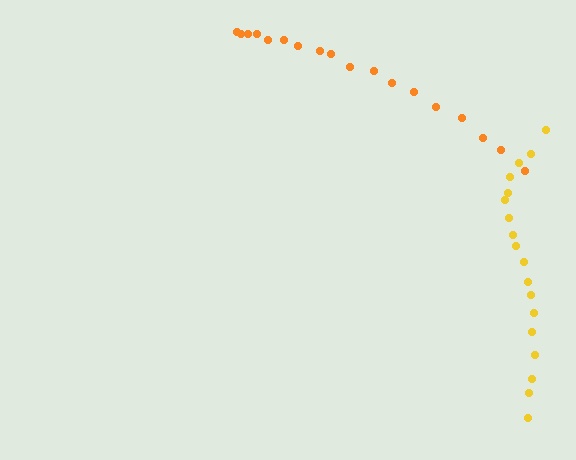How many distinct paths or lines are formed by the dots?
There are 2 distinct paths.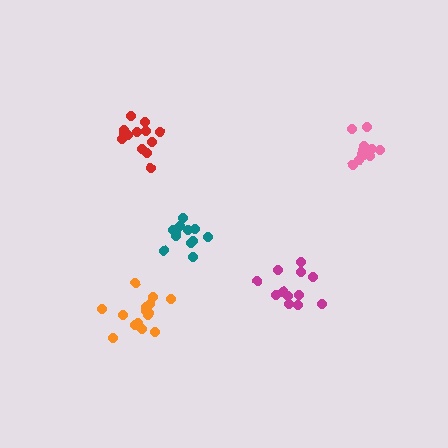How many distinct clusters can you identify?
There are 5 distinct clusters.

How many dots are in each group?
Group 1: 11 dots, Group 2: 12 dots, Group 3: 15 dots, Group 4: 13 dots, Group 5: 12 dots (63 total).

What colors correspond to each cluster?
The clusters are colored: pink, magenta, orange, red, teal.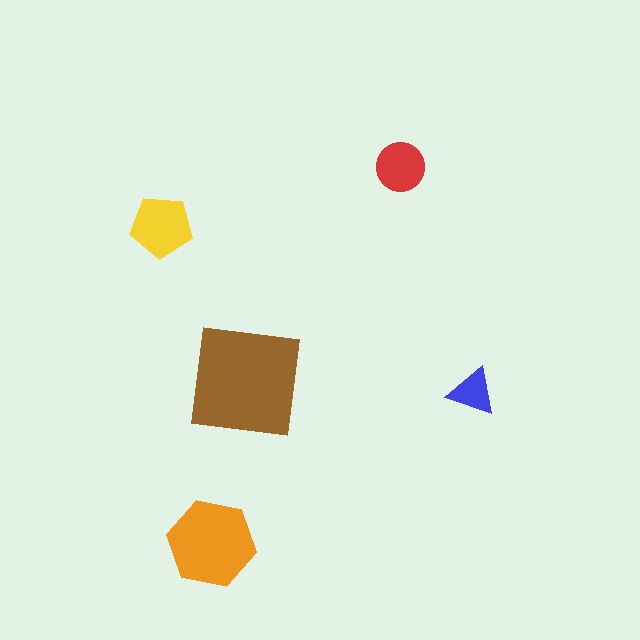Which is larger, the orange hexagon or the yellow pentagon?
The orange hexagon.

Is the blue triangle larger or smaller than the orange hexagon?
Smaller.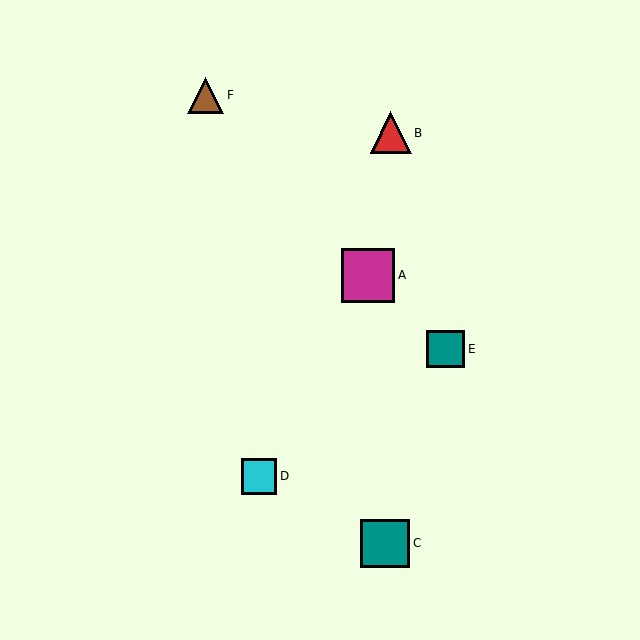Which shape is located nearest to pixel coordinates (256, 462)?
The cyan square (labeled D) at (259, 476) is nearest to that location.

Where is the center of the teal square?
The center of the teal square is at (446, 349).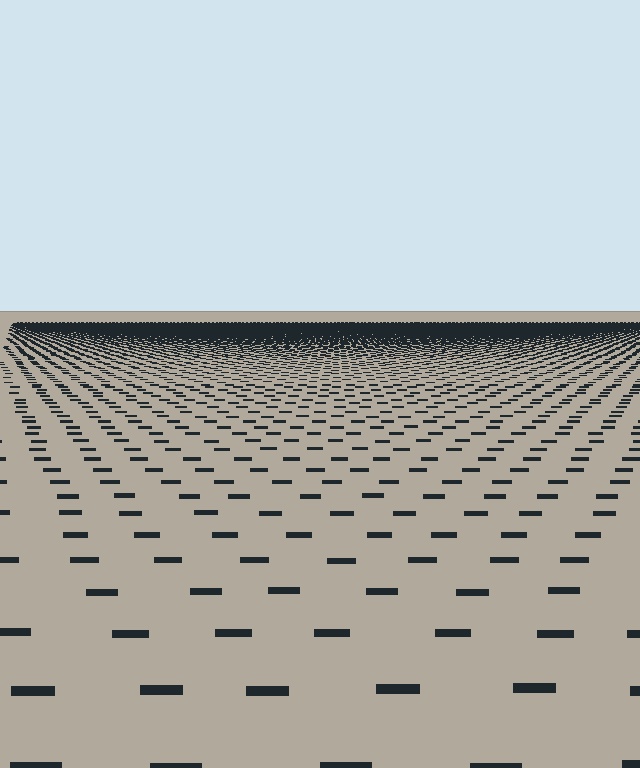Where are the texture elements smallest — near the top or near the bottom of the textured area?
Near the top.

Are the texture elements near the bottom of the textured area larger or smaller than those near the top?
Larger. Near the bottom, elements are closer to the viewer and appear at a bigger on-screen size.